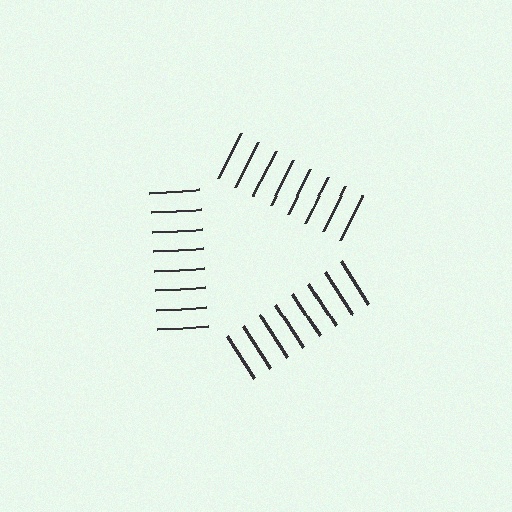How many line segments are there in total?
24 — 8 along each of the 3 edges.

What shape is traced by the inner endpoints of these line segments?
An illusory triangle — the line segments terminate on its edges but no continuous stroke is drawn.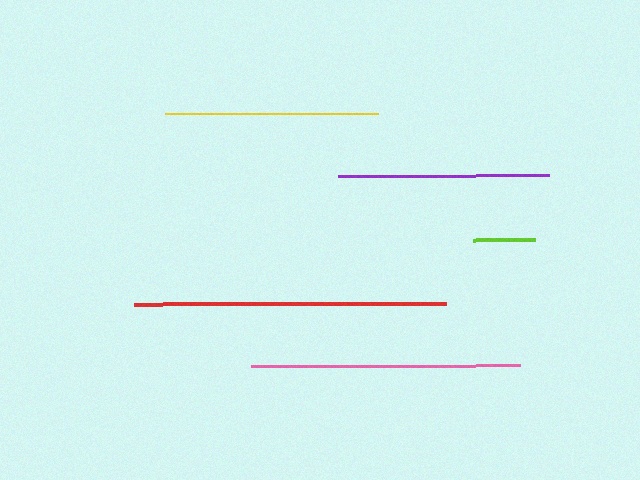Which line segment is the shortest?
The lime line is the shortest at approximately 62 pixels.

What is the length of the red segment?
The red segment is approximately 312 pixels long.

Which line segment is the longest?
The red line is the longest at approximately 312 pixels.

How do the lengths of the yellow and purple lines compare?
The yellow and purple lines are approximately the same length.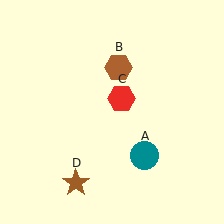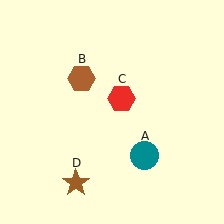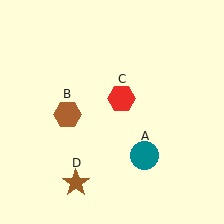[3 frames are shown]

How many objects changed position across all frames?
1 object changed position: brown hexagon (object B).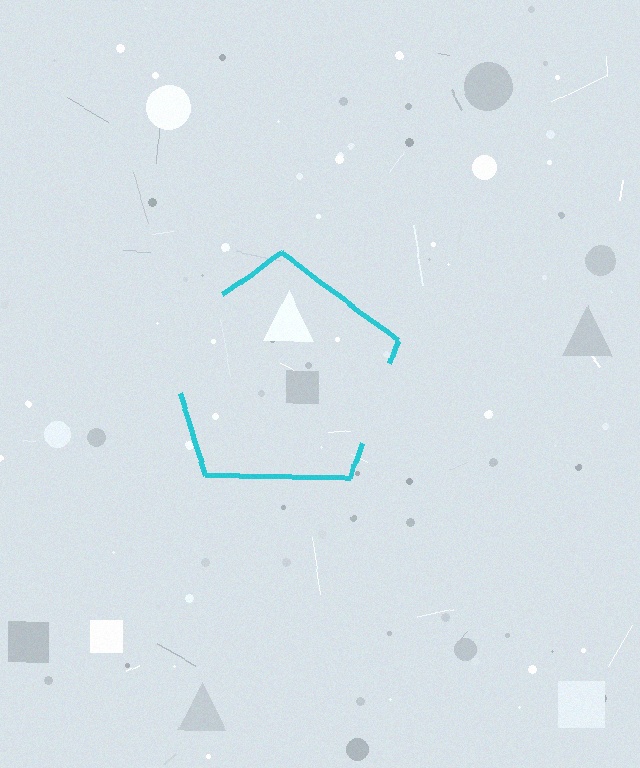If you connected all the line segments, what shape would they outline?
They would outline a pentagon.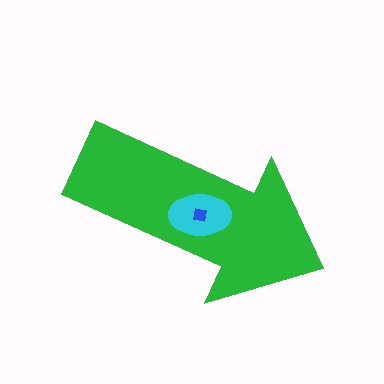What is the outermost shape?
The green arrow.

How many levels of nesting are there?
3.